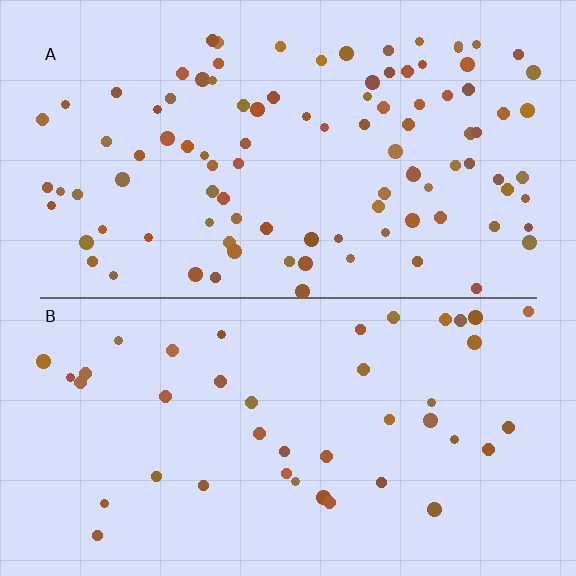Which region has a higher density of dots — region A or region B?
A (the top).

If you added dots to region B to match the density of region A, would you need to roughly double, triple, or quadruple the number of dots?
Approximately double.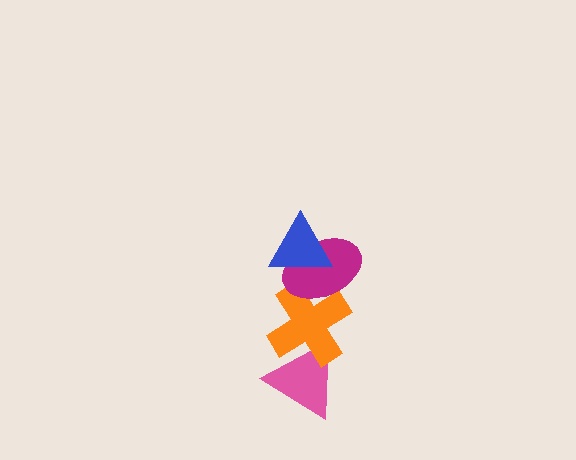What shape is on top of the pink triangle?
The orange cross is on top of the pink triangle.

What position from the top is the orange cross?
The orange cross is 3rd from the top.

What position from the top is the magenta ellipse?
The magenta ellipse is 2nd from the top.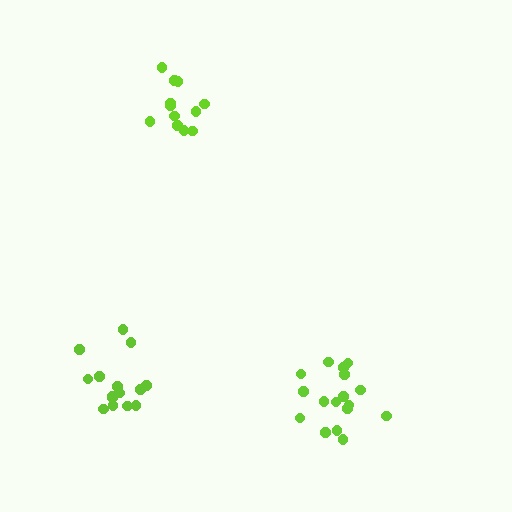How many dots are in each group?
Group 1: 15 dots, Group 2: 12 dots, Group 3: 17 dots (44 total).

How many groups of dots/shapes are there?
There are 3 groups.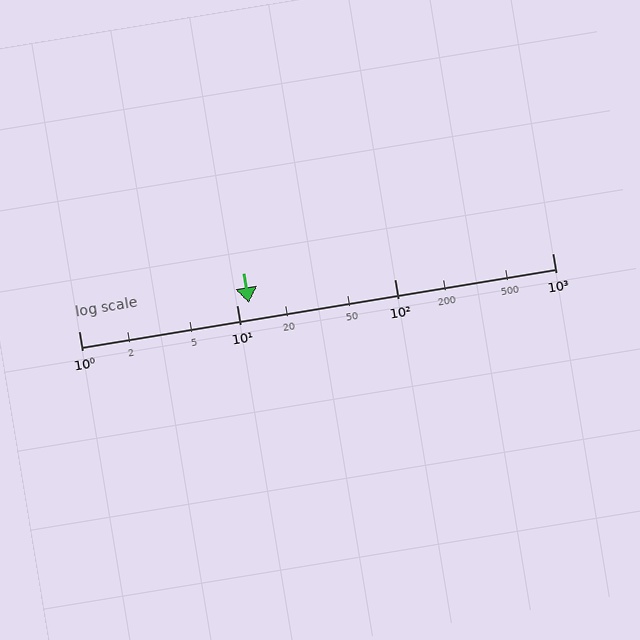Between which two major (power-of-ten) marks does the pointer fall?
The pointer is between 10 and 100.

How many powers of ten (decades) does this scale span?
The scale spans 3 decades, from 1 to 1000.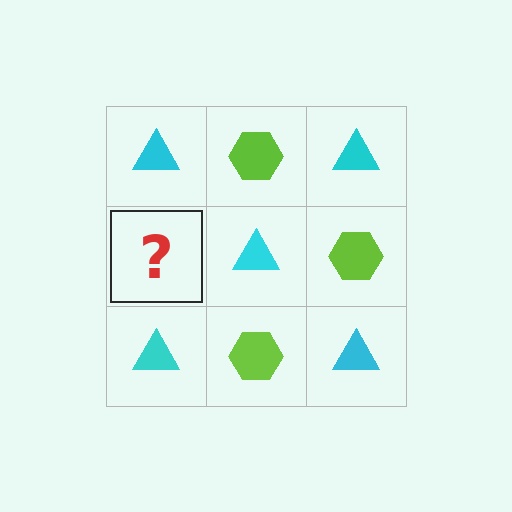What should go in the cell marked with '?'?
The missing cell should contain a lime hexagon.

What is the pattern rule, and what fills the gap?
The rule is that it alternates cyan triangle and lime hexagon in a checkerboard pattern. The gap should be filled with a lime hexagon.